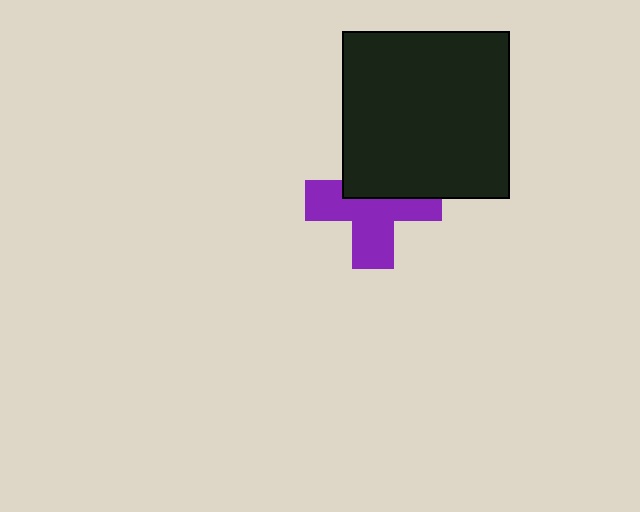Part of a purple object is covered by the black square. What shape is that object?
It is a cross.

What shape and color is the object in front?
The object in front is a black square.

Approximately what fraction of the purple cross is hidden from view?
Roughly 41% of the purple cross is hidden behind the black square.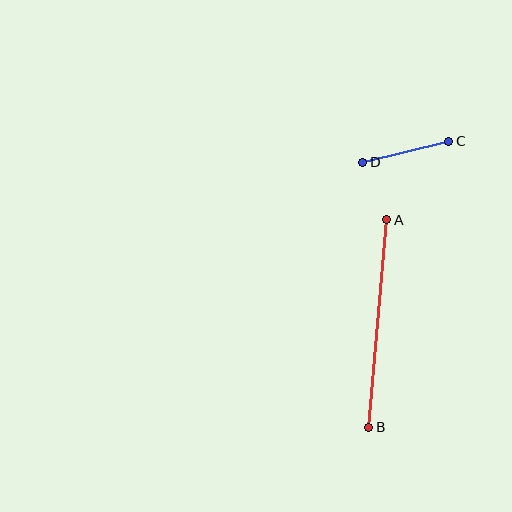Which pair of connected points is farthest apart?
Points A and B are farthest apart.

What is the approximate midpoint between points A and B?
The midpoint is at approximately (378, 324) pixels.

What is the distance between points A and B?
The distance is approximately 208 pixels.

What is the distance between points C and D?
The distance is approximately 89 pixels.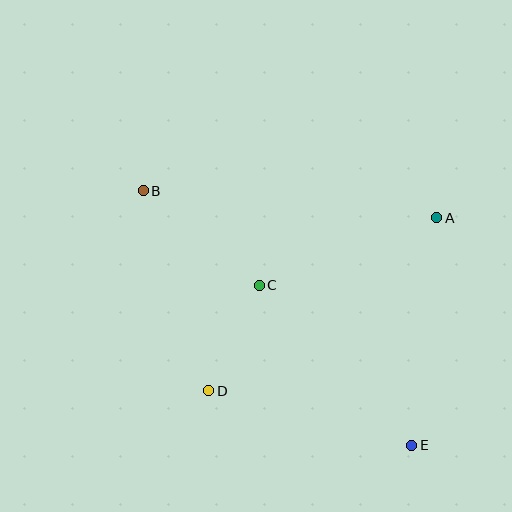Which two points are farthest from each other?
Points B and E are farthest from each other.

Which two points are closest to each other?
Points C and D are closest to each other.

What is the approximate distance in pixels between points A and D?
The distance between A and D is approximately 286 pixels.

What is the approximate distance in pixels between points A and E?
The distance between A and E is approximately 229 pixels.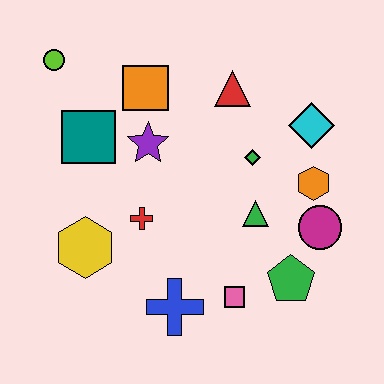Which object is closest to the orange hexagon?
The magenta circle is closest to the orange hexagon.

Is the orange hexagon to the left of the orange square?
No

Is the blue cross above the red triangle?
No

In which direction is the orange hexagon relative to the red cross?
The orange hexagon is to the right of the red cross.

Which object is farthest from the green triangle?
The lime circle is farthest from the green triangle.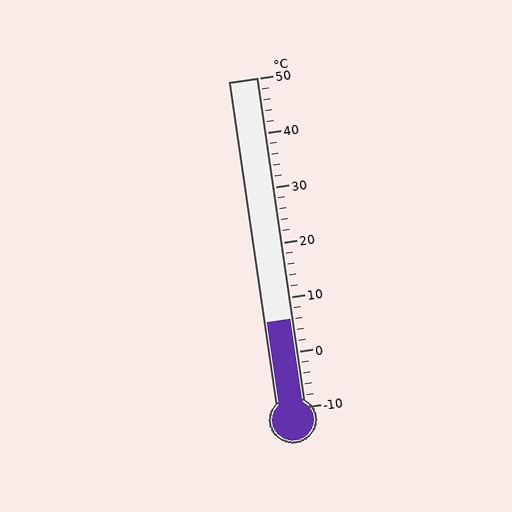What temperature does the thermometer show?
The thermometer shows approximately 6°C.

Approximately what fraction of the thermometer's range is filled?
The thermometer is filled to approximately 25% of its range.